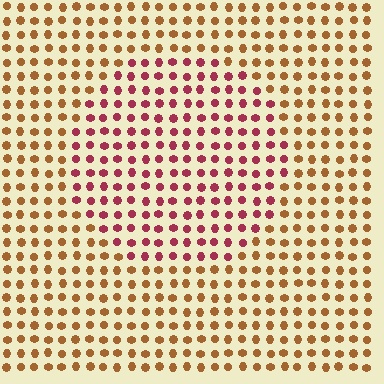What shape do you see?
I see a circle.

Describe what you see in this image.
The image is filled with small brown elements in a uniform arrangement. A circle-shaped region is visible where the elements are tinted to a slightly different hue, forming a subtle color boundary.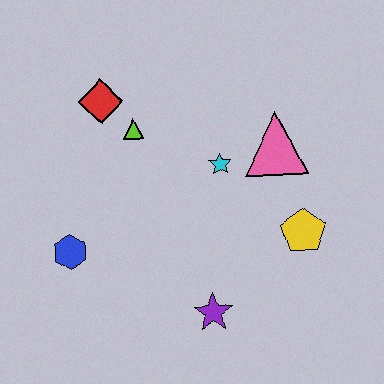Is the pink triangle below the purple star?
No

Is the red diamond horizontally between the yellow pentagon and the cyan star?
No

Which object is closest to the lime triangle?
The red diamond is closest to the lime triangle.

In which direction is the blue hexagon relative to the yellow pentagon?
The blue hexagon is to the left of the yellow pentagon.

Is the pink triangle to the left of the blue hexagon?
No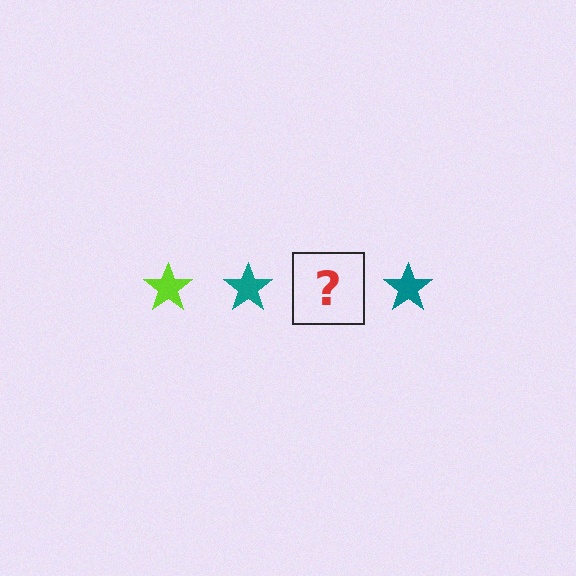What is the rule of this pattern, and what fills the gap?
The rule is that the pattern cycles through lime, teal stars. The gap should be filled with a lime star.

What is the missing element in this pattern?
The missing element is a lime star.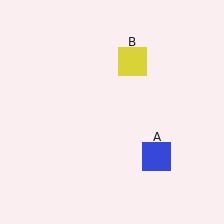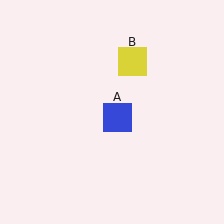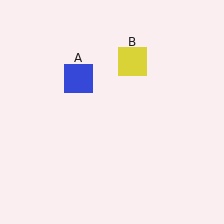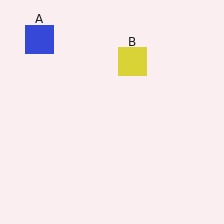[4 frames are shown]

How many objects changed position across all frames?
1 object changed position: blue square (object A).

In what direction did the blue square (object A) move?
The blue square (object A) moved up and to the left.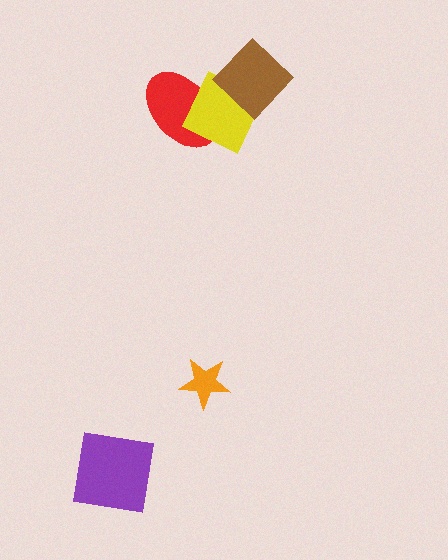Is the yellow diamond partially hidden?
Yes, it is partially covered by another shape.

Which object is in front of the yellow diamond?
The brown diamond is in front of the yellow diamond.